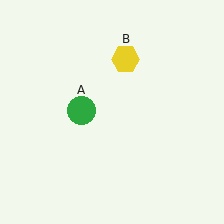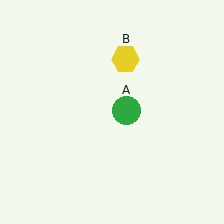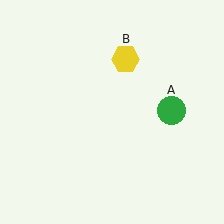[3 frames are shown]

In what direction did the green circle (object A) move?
The green circle (object A) moved right.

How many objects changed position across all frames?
1 object changed position: green circle (object A).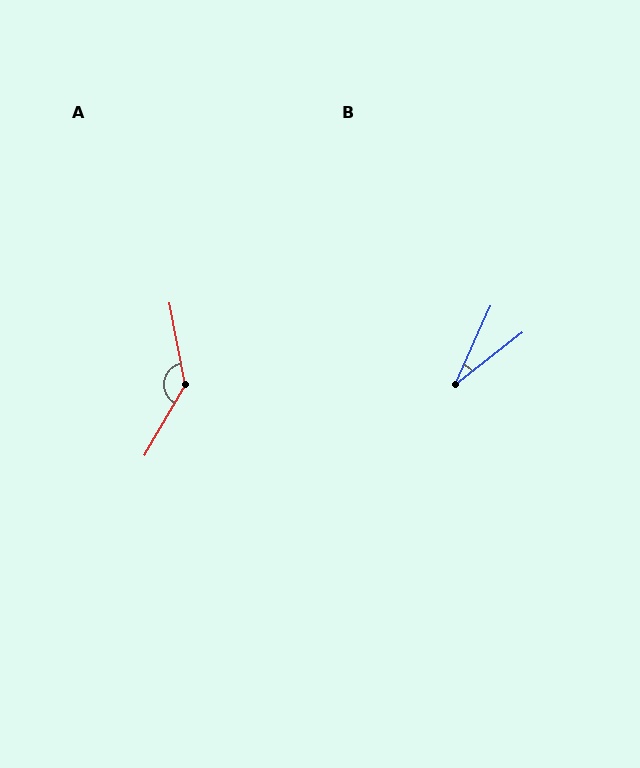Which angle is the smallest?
B, at approximately 28 degrees.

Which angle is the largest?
A, at approximately 139 degrees.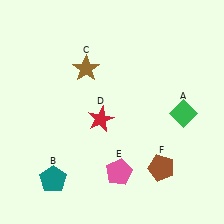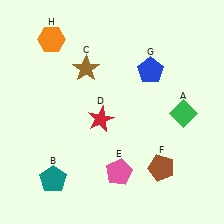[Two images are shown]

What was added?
A blue pentagon (G), an orange hexagon (H) were added in Image 2.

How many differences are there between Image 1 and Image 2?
There are 2 differences between the two images.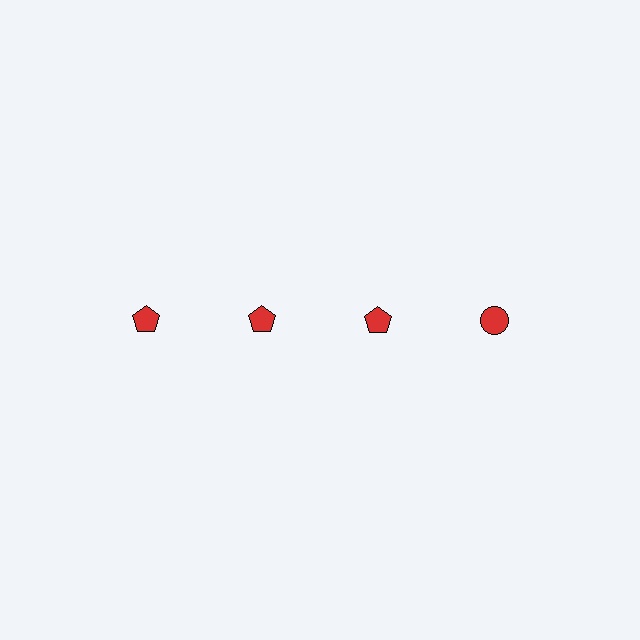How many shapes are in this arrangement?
There are 4 shapes arranged in a grid pattern.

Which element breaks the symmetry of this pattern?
The red circle in the top row, second from right column breaks the symmetry. All other shapes are red pentagons.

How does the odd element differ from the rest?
It has a different shape: circle instead of pentagon.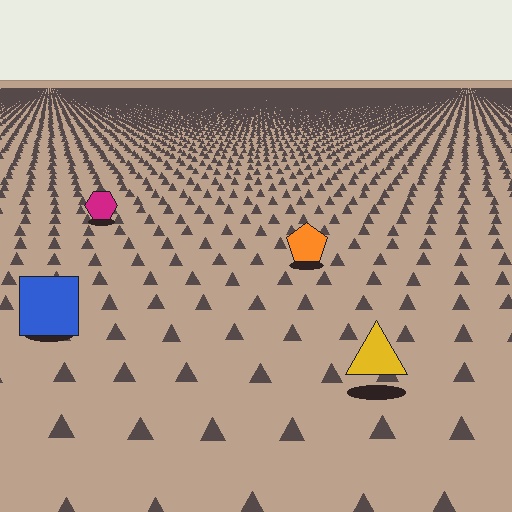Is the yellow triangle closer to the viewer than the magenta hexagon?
Yes. The yellow triangle is closer — you can tell from the texture gradient: the ground texture is coarser near it.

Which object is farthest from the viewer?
The magenta hexagon is farthest from the viewer. It appears smaller and the ground texture around it is denser.